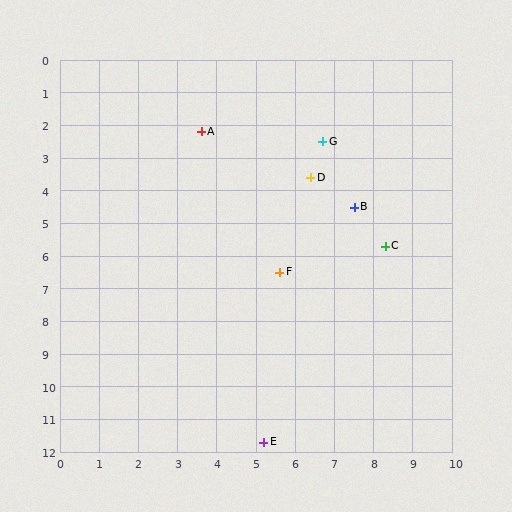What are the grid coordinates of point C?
Point C is at approximately (8.3, 5.7).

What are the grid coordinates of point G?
Point G is at approximately (6.7, 2.5).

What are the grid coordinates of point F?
Point F is at approximately (5.6, 6.5).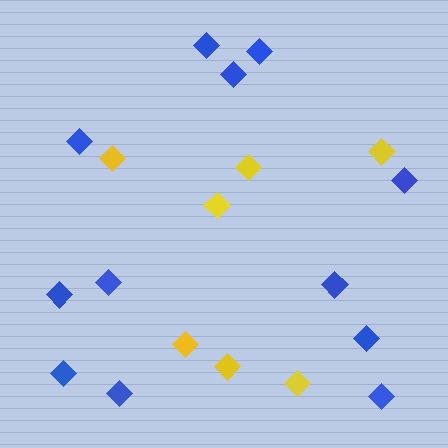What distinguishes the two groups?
There are 2 groups: one group of yellow diamonds (7) and one group of blue diamonds (12).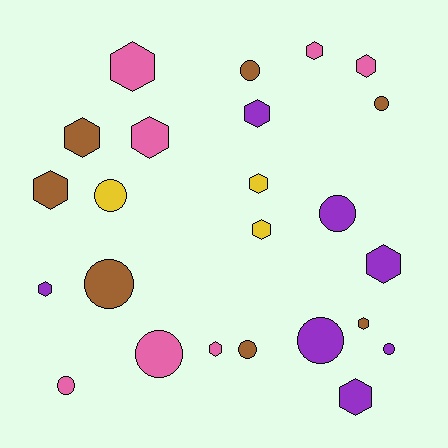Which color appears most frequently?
Purple, with 7 objects.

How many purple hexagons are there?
There are 4 purple hexagons.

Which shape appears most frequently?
Hexagon, with 14 objects.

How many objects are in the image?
There are 24 objects.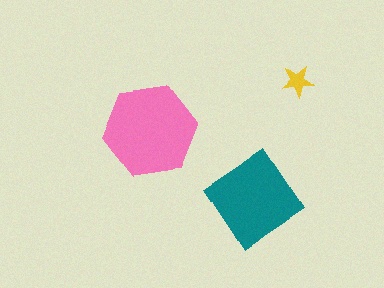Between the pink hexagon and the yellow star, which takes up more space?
The pink hexagon.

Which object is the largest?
The pink hexagon.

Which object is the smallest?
The yellow star.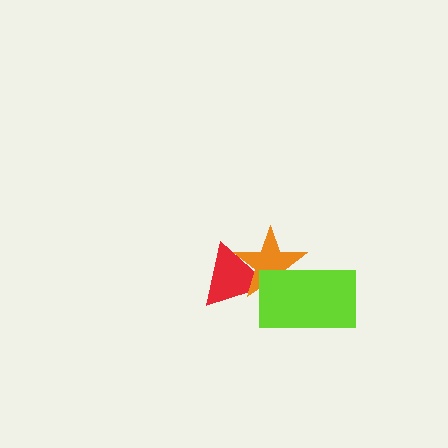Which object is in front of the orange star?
The lime rectangle is in front of the orange star.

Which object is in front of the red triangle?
The orange star is in front of the red triangle.